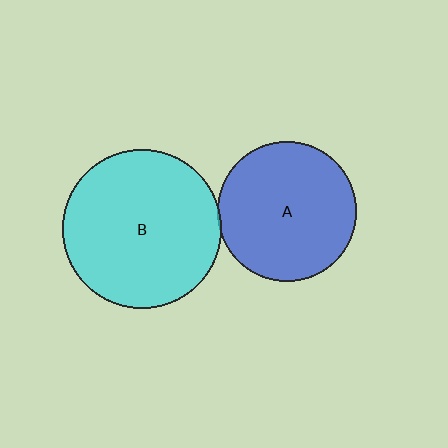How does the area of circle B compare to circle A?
Approximately 1.3 times.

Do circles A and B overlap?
Yes.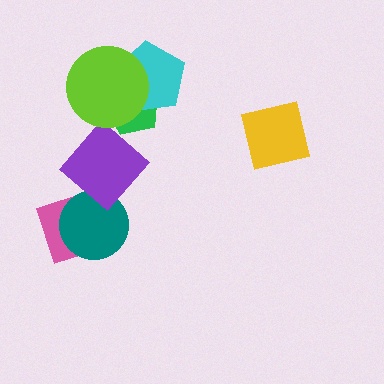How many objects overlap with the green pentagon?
2 objects overlap with the green pentagon.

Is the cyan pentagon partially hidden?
Yes, it is partially covered by another shape.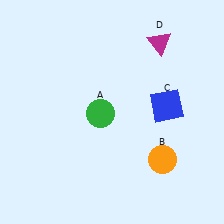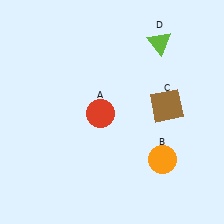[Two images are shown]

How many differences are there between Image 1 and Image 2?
There are 3 differences between the two images.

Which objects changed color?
A changed from green to red. C changed from blue to brown. D changed from magenta to lime.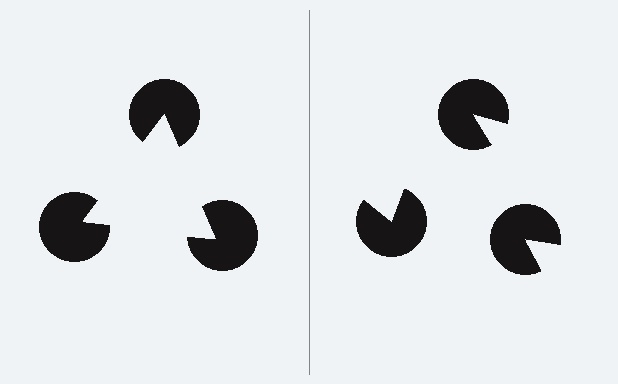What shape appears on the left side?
An illusory triangle.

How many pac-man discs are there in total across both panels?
6 — 3 on each side.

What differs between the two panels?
The pac-man discs are positioned identically on both sides; only the wedge orientations differ. On the left they align to a triangle; on the right they are misaligned.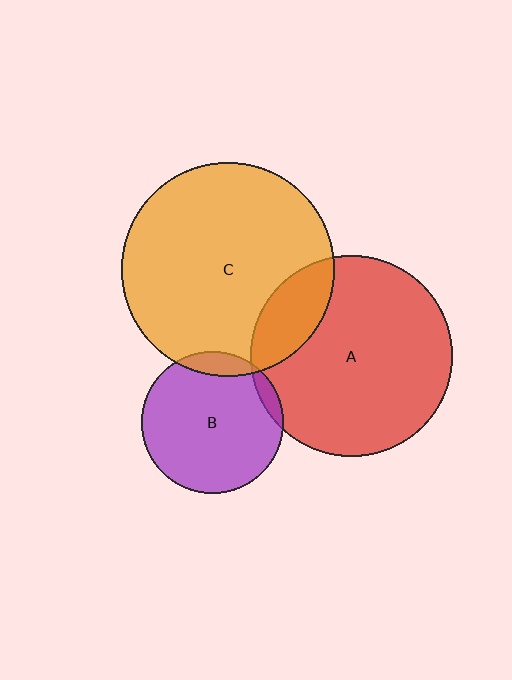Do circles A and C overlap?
Yes.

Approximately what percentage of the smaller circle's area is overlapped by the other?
Approximately 15%.